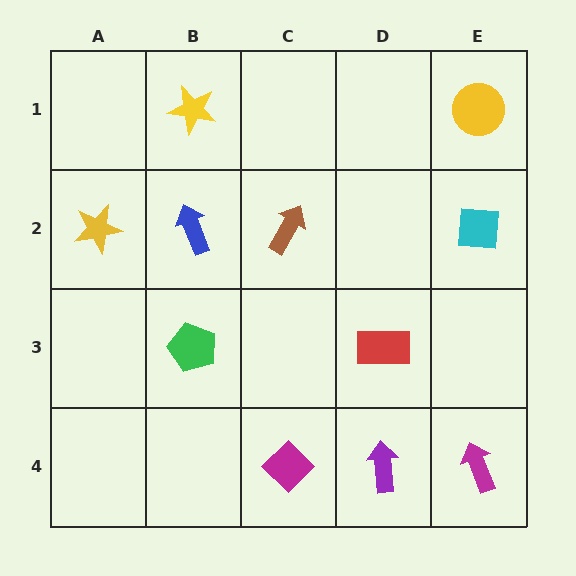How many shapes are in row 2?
4 shapes.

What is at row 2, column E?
A cyan square.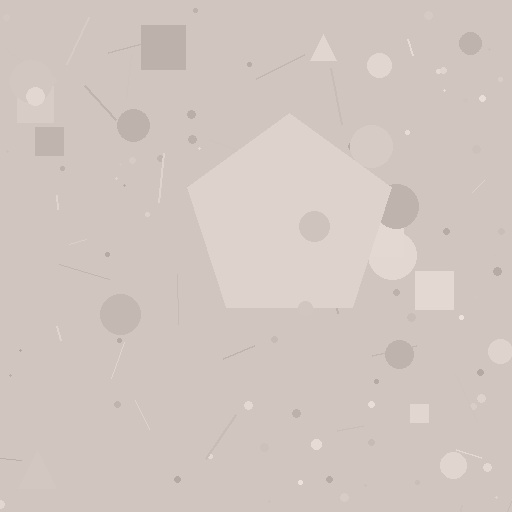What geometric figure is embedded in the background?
A pentagon is embedded in the background.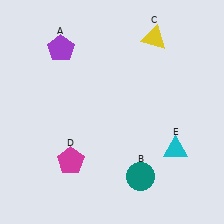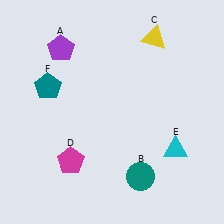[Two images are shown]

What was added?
A teal pentagon (F) was added in Image 2.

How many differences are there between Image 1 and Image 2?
There is 1 difference between the two images.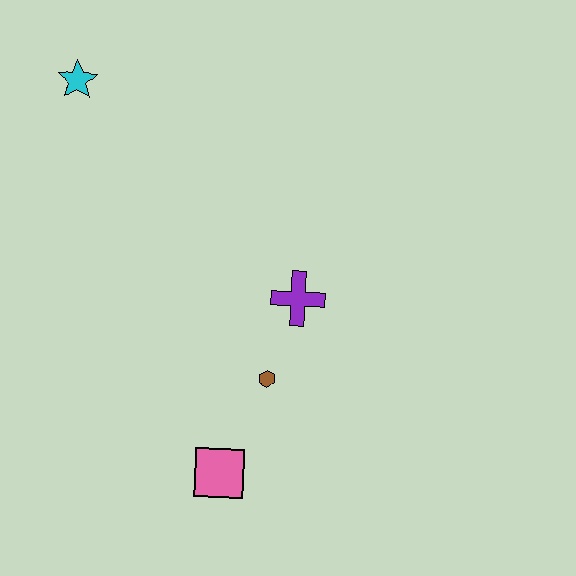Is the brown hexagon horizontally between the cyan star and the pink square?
No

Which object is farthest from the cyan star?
The pink square is farthest from the cyan star.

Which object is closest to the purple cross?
The brown hexagon is closest to the purple cross.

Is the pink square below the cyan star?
Yes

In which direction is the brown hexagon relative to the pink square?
The brown hexagon is above the pink square.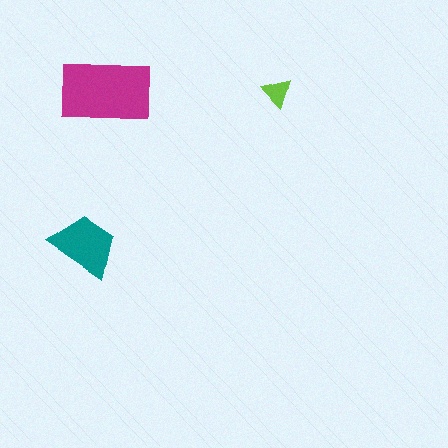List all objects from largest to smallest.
The magenta rectangle, the teal trapezoid, the lime triangle.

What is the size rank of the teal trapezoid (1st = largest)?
2nd.